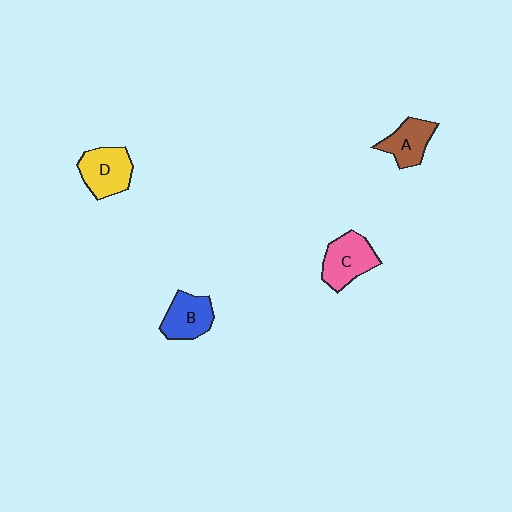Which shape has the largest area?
Shape C (pink).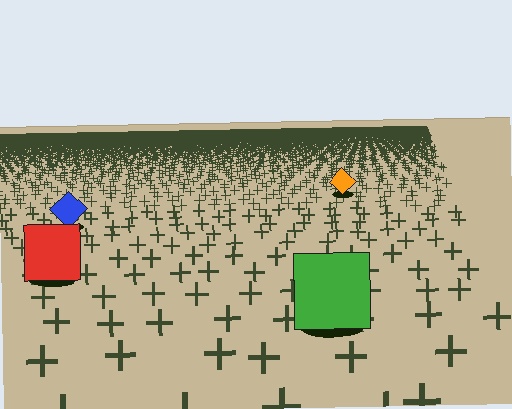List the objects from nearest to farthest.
From nearest to farthest: the green square, the red square, the blue diamond, the orange diamond.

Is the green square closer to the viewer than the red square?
Yes. The green square is closer — you can tell from the texture gradient: the ground texture is coarser near it.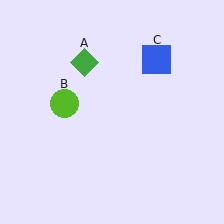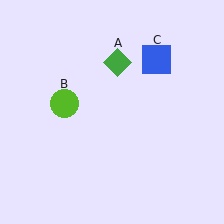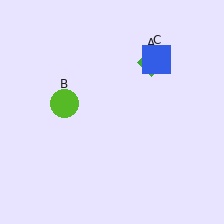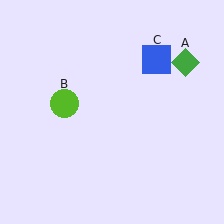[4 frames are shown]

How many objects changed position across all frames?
1 object changed position: green diamond (object A).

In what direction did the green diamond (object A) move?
The green diamond (object A) moved right.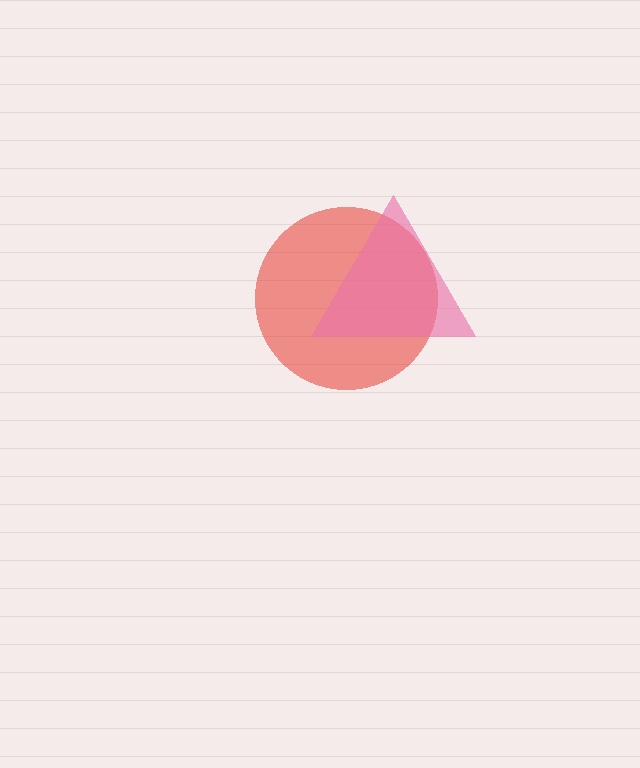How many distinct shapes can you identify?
There are 2 distinct shapes: a red circle, a pink triangle.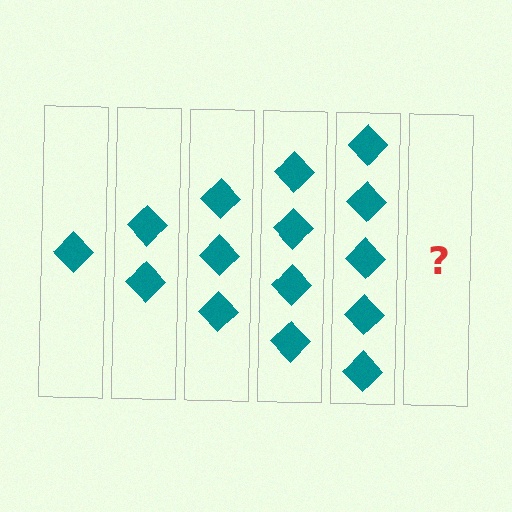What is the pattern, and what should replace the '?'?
The pattern is that each step adds one more diamond. The '?' should be 6 diamonds.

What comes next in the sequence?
The next element should be 6 diamonds.